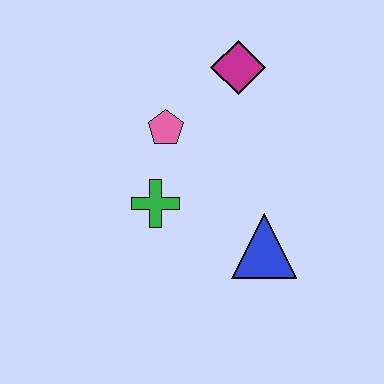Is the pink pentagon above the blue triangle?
Yes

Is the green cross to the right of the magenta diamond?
No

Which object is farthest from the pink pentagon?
The blue triangle is farthest from the pink pentagon.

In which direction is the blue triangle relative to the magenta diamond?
The blue triangle is below the magenta diamond.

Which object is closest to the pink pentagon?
The green cross is closest to the pink pentagon.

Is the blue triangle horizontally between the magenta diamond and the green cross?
No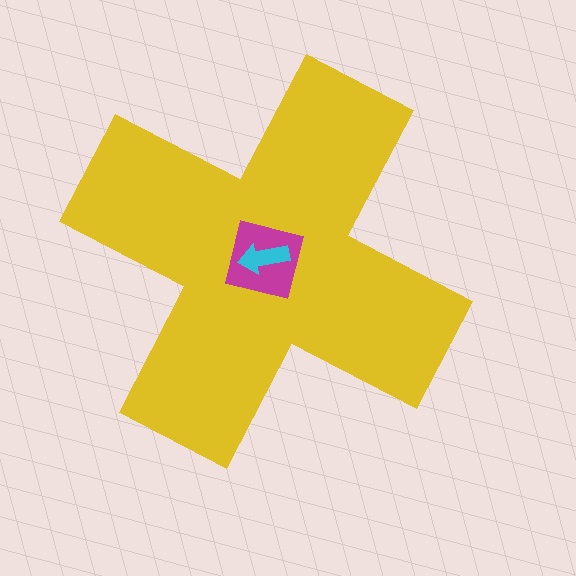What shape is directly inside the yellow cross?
The magenta square.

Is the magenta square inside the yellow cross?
Yes.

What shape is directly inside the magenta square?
The cyan arrow.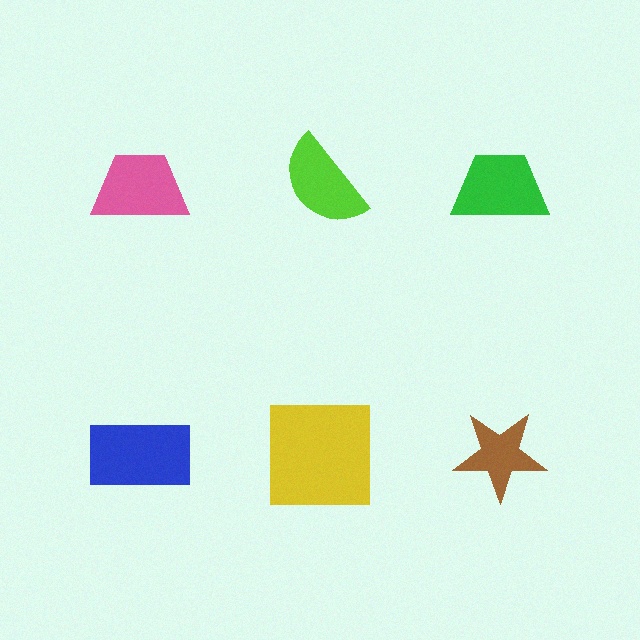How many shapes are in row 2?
3 shapes.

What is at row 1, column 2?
A lime semicircle.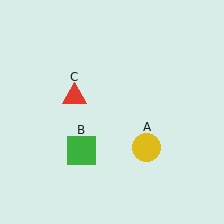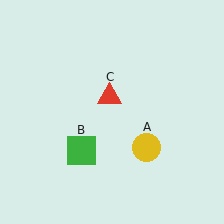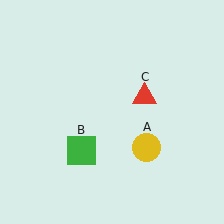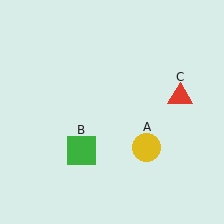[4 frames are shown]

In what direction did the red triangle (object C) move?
The red triangle (object C) moved right.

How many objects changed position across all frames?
1 object changed position: red triangle (object C).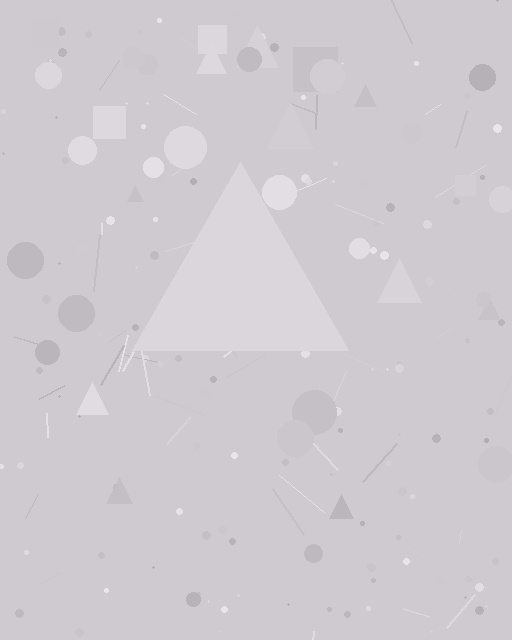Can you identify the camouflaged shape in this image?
The camouflaged shape is a triangle.